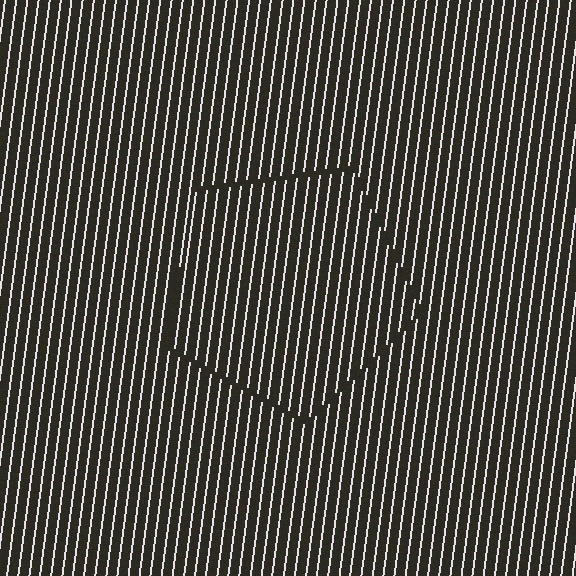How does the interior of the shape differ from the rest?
The interior of the shape contains the same grating, shifted by half a period — the contour is defined by the phase discontinuity where line-ends from the inner and outer gratings abut.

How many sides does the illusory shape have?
5 sides — the line-ends trace a pentagon.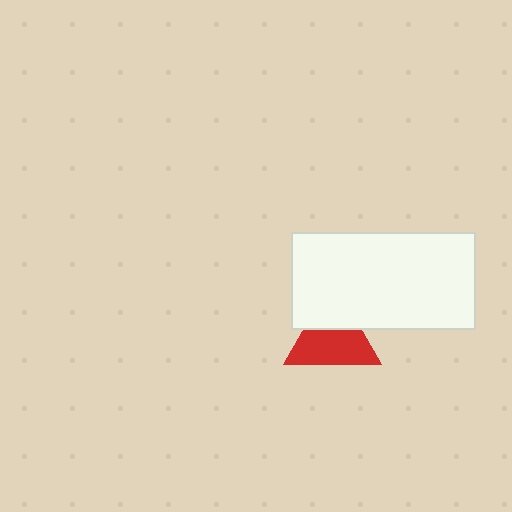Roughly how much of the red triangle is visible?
Most of it is visible (roughly 66%).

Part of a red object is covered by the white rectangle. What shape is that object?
It is a triangle.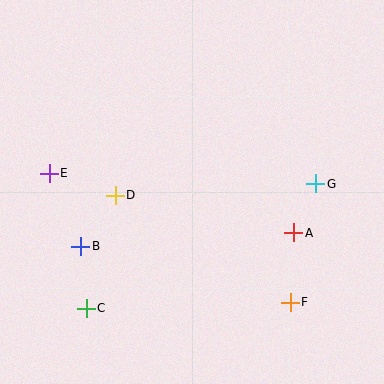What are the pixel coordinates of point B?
Point B is at (81, 247).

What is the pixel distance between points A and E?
The distance between A and E is 252 pixels.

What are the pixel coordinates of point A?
Point A is at (294, 233).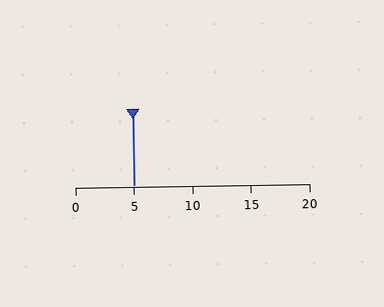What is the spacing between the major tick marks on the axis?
The major ticks are spaced 5 apart.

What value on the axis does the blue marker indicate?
The marker indicates approximately 5.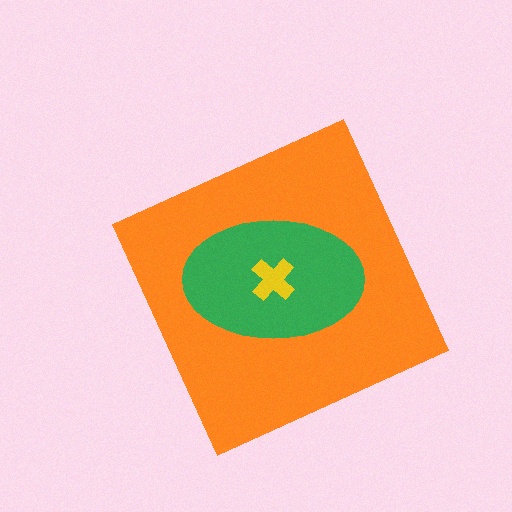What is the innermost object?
The yellow cross.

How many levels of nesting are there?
3.